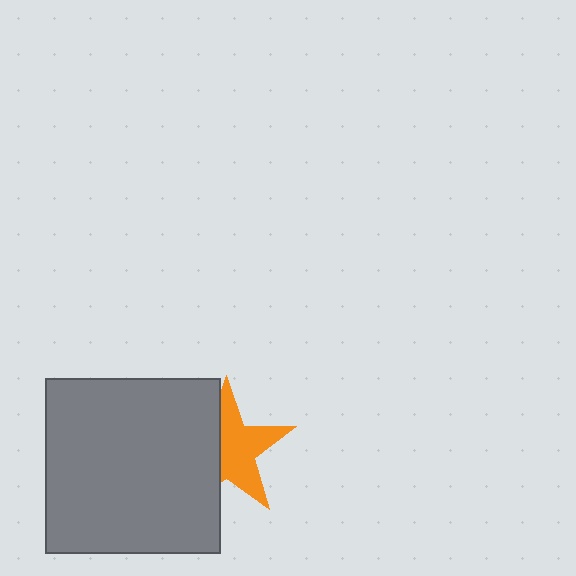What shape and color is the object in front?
The object in front is a gray square.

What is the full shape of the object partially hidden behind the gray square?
The partially hidden object is an orange star.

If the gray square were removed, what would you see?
You would see the complete orange star.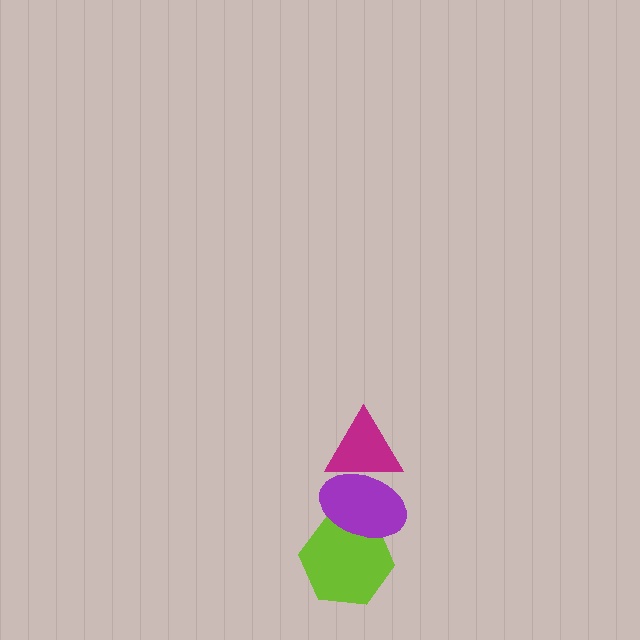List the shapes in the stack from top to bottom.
From top to bottom: the magenta triangle, the purple ellipse, the lime hexagon.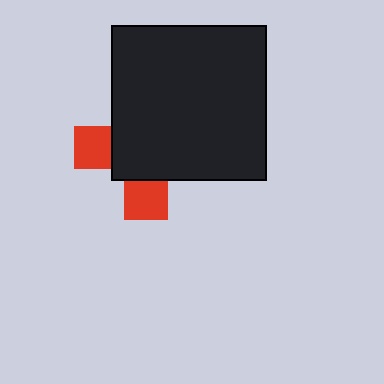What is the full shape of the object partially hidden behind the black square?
The partially hidden object is a red cross.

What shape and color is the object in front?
The object in front is a black square.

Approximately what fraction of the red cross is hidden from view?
Roughly 69% of the red cross is hidden behind the black square.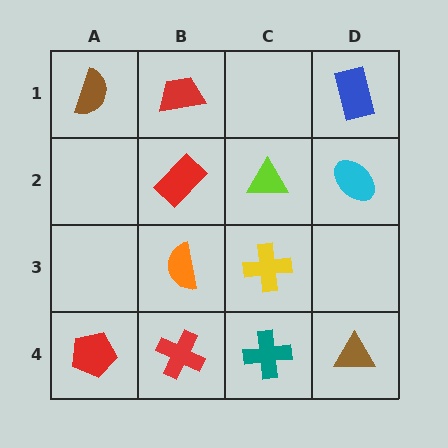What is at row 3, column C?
A yellow cross.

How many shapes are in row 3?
2 shapes.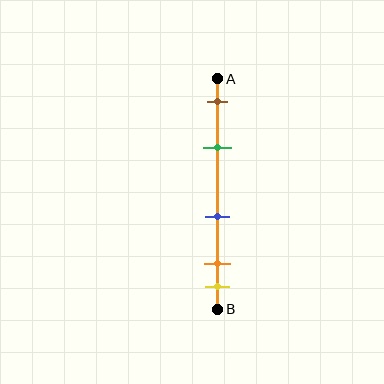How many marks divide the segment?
There are 5 marks dividing the segment.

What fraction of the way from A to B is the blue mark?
The blue mark is approximately 60% (0.6) of the way from A to B.